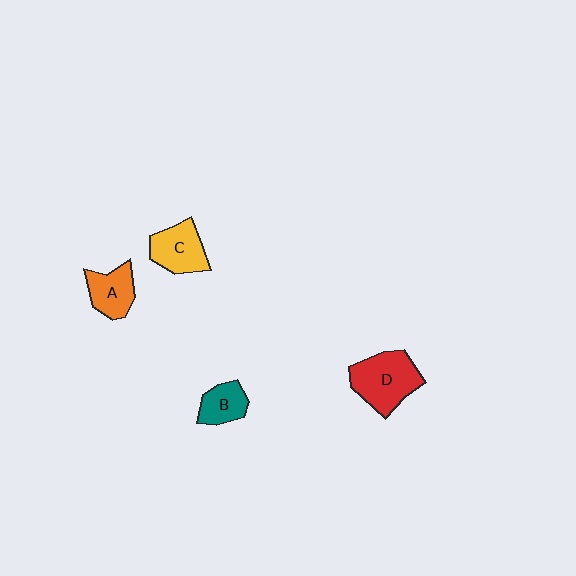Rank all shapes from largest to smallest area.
From largest to smallest: D (red), C (yellow), A (orange), B (teal).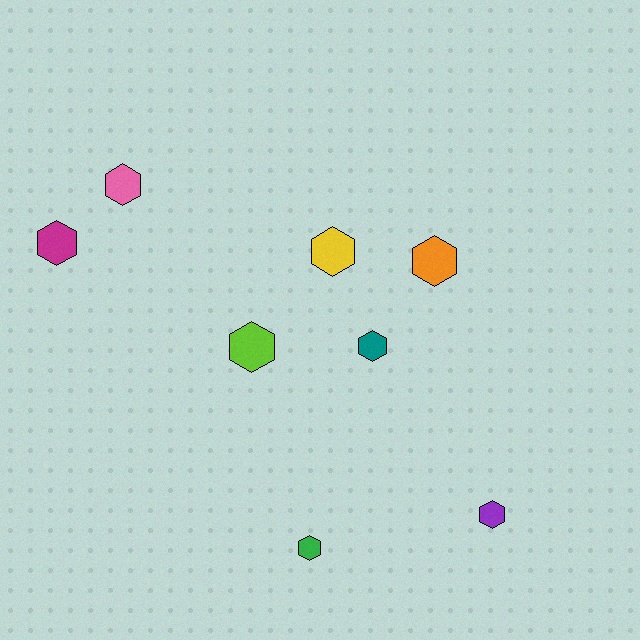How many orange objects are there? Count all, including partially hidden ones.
There is 1 orange object.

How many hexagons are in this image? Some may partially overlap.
There are 8 hexagons.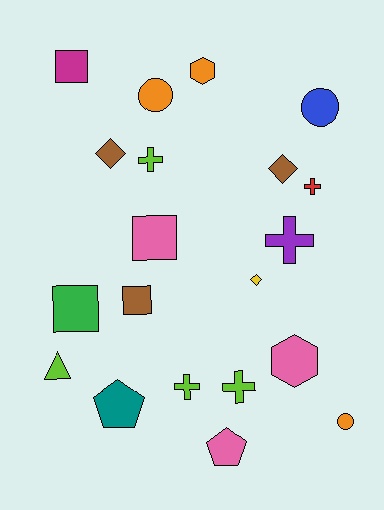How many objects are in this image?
There are 20 objects.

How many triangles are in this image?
There is 1 triangle.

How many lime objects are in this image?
There are 4 lime objects.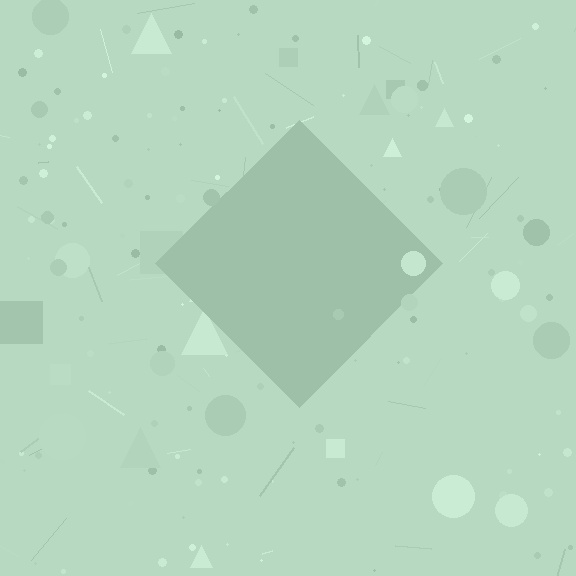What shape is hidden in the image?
A diamond is hidden in the image.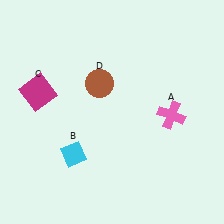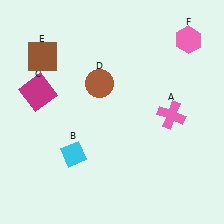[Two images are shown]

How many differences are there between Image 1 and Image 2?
There are 2 differences between the two images.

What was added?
A brown square (E), a pink hexagon (F) were added in Image 2.